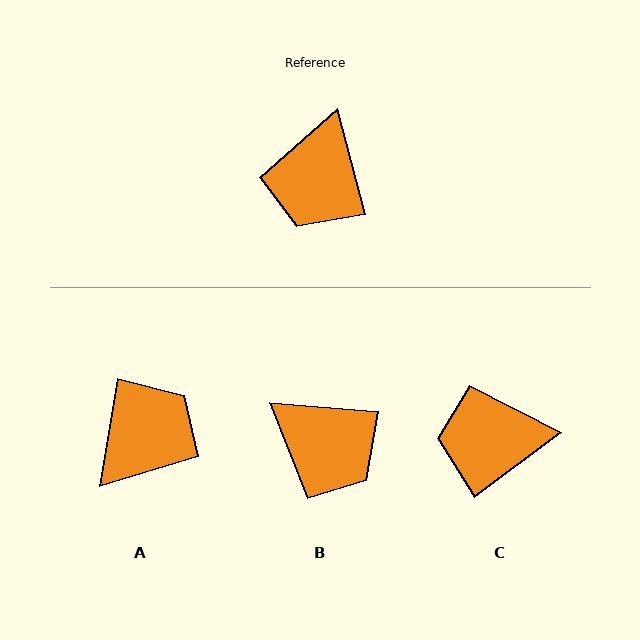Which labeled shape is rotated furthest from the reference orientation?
A, about 156 degrees away.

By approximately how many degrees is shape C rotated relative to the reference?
Approximately 68 degrees clockwise.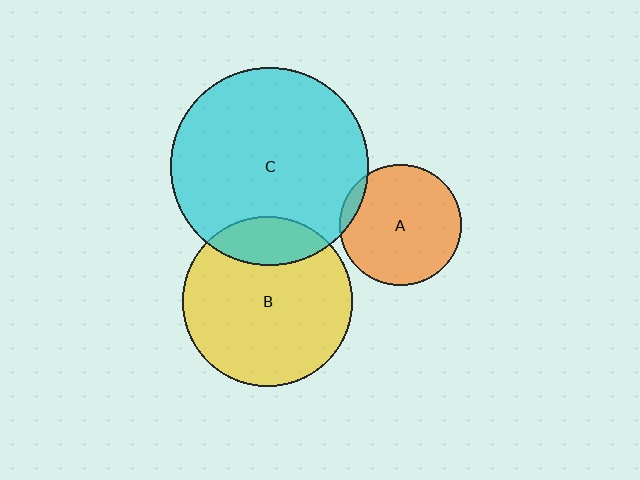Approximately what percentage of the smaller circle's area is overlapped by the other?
Approximately 20%.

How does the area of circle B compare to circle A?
Approximately 2.0 times.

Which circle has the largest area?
Circle C (cyan).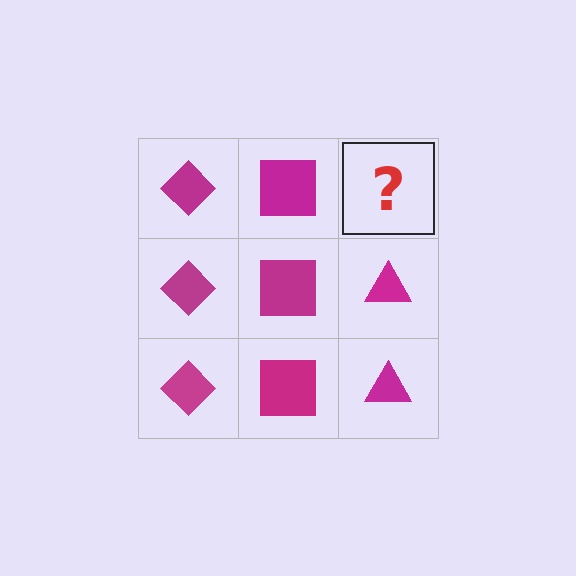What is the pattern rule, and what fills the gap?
The rule is that each column has a consistent shape. The gap should be filled with a magenta triangle.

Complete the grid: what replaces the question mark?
The question mark should be replaced with a magenta triangle.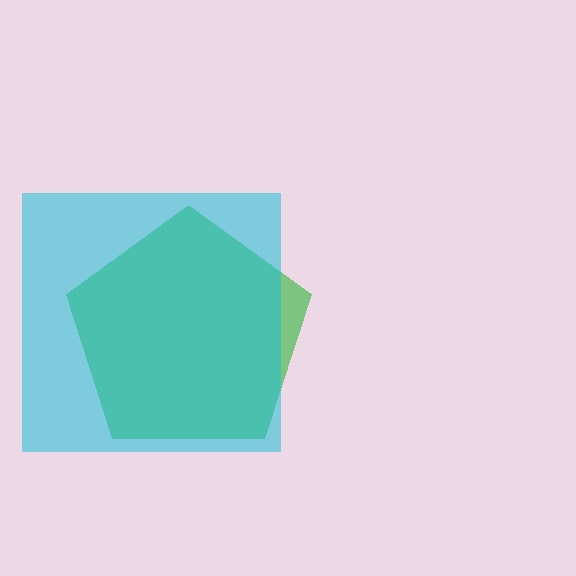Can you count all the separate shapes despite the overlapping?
Yes, there are 2 separate shapes.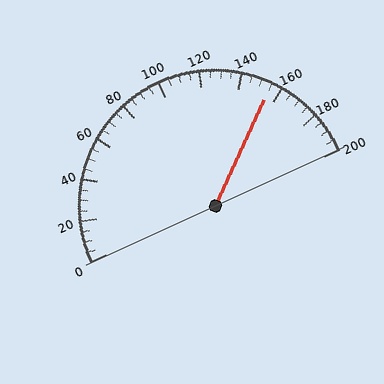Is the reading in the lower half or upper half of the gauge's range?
The reading is in the upper half of the range (0 to 200).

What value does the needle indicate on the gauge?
The needle indicates approximately 155.